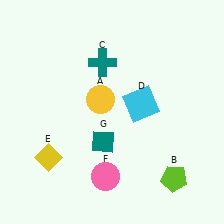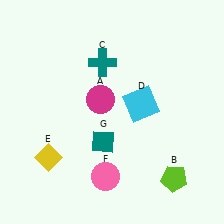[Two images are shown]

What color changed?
The circle (A) changed from yellow in Image 1 to magenta in Image 2.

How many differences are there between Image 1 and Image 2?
There is 1 difference between the two images.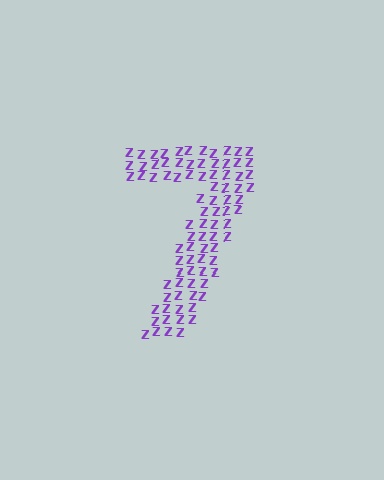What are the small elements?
The small elements are letter Z's.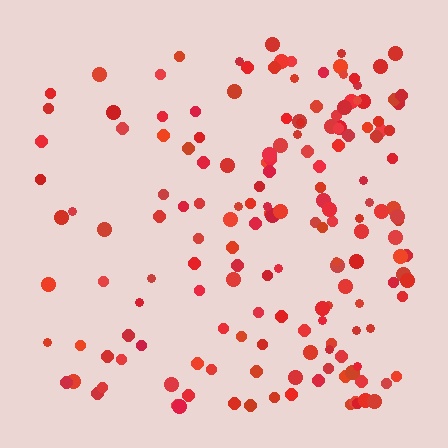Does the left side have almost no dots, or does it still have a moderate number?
Still a moderate number, just noticeably fewer than the right.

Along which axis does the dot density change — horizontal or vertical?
Horizontal.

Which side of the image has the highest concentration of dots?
The right.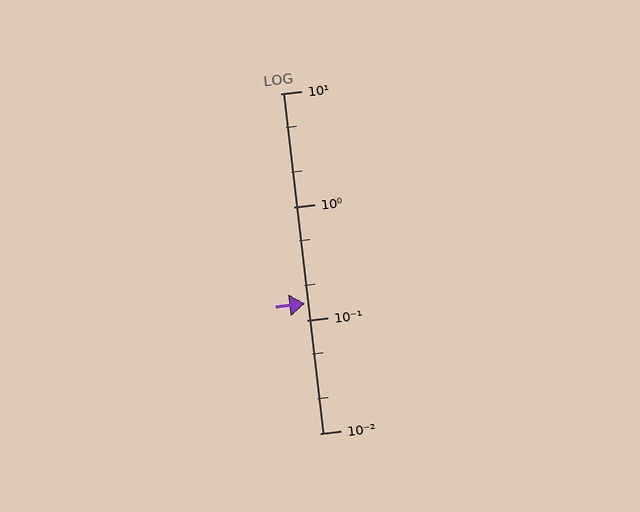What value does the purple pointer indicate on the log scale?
The pointer indicates approximately 0.14.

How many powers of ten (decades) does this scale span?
The scale spans 3 decades, from 0.01 to 10.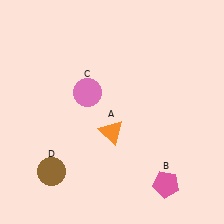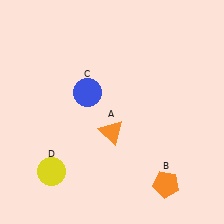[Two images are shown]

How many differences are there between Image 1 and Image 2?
There are 3 differences between the two images.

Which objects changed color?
B changed from pink to orange. C changed from pink to blue. D changed from brown to yellow.